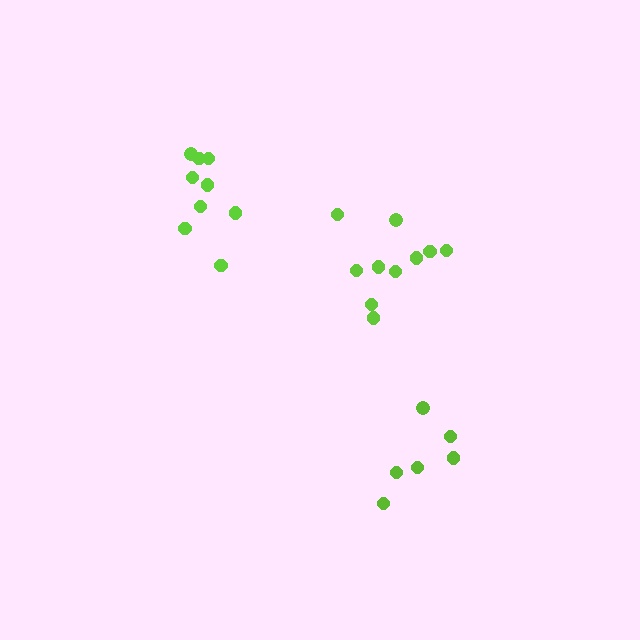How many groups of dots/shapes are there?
There are 3 groups.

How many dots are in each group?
Group 1: 10 dots, Group 2: 6 dots, Group 3: 9 dots (25 total).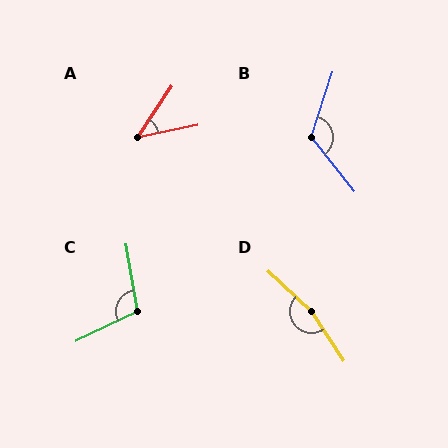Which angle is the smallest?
A, at approximately 44 degrees.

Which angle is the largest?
D, at approximately 166 degrees.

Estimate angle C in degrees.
Approximately 107 degrees.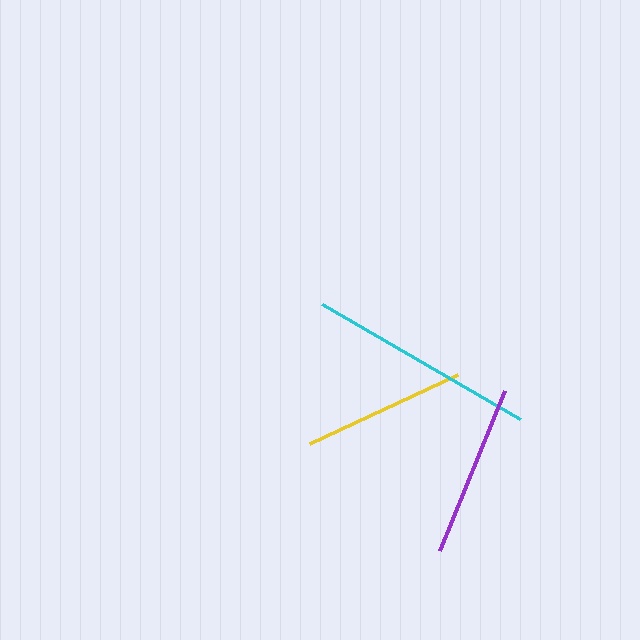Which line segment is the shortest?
The yellow line is the shortest at approximately 164 pixels.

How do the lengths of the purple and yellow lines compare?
The purple and yellow lines are approximately the same length.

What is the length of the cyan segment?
The cyan segment is approximately 229 pixels long.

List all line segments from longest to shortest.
From longest to shortest: cyan, purple, yellow.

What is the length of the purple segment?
The purple segment is approximately 173 pixels long.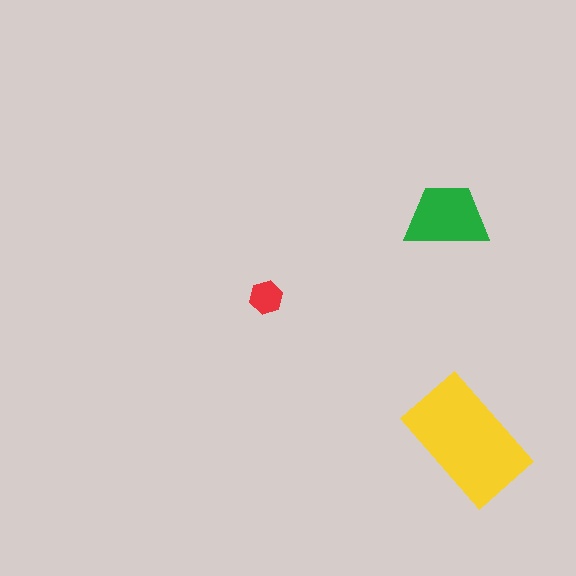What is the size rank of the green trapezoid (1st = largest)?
2nd.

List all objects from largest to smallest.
The yellow rectangle, the green trapezoid, the red hexagon.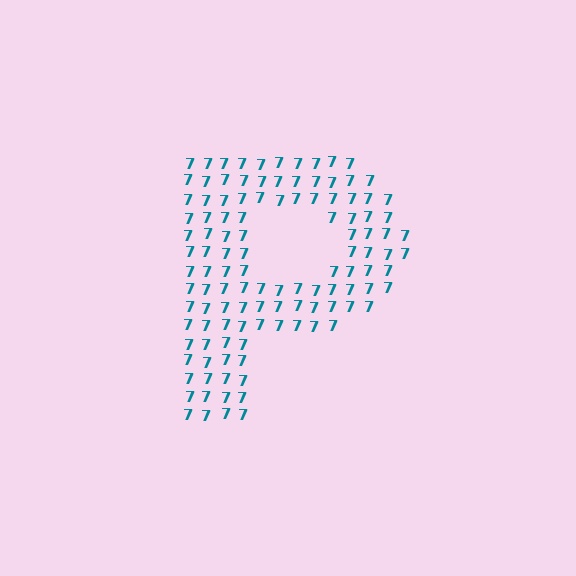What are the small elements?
The small elements are digit 7's.